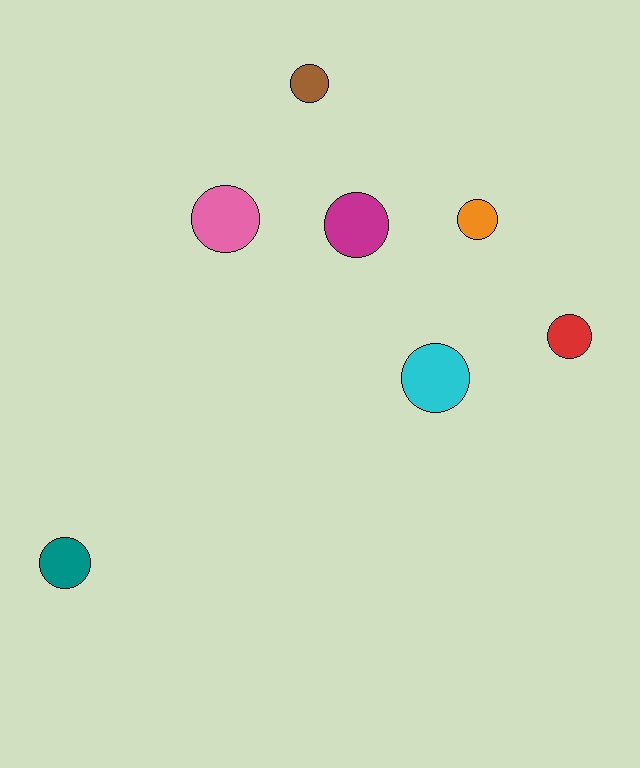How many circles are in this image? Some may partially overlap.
There are 7 circles.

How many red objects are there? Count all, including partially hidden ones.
There is 1 red object.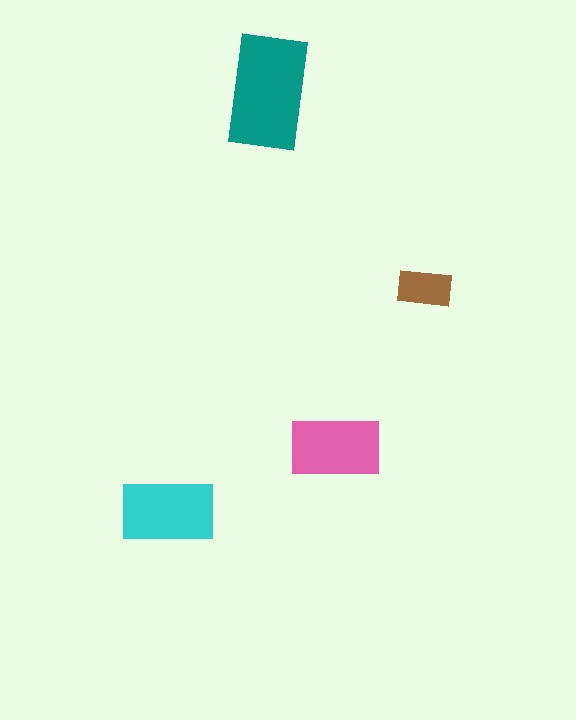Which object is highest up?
The teal rectangle is topmost.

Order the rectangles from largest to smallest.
the teal one, the cyan one, the pink one, the brown one.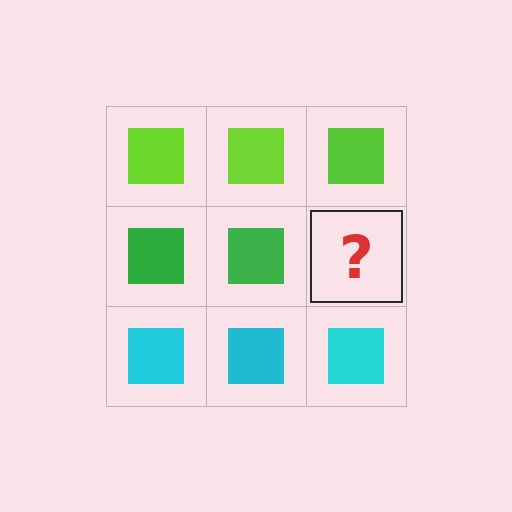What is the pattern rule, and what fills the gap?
The rule is that each row has a consistent color. The gap should be filled with a green square.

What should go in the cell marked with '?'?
The missing cell should contain a green square.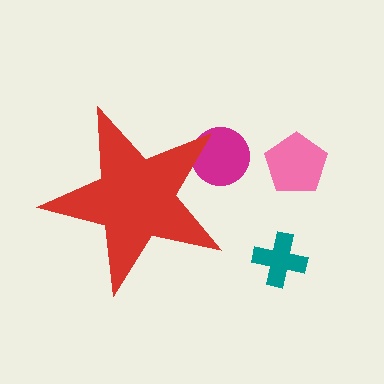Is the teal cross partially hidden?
No, the teal cross is fully visible.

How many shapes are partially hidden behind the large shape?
1 shape is partially hidden.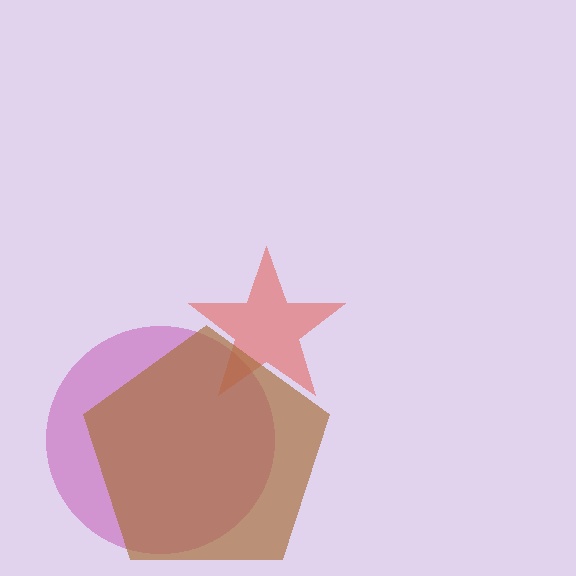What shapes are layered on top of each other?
The layered shapes are: a magenta circle, a red star, a brown pentagon.